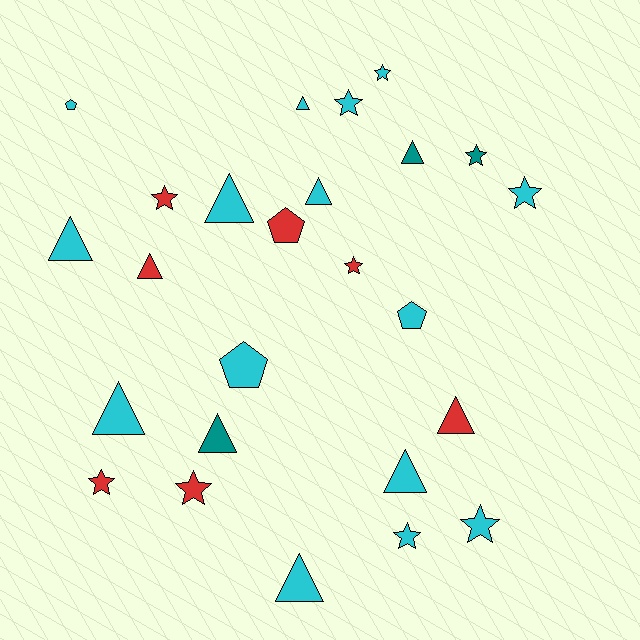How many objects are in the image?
There are 25 objects.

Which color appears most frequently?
Cyan, with 15 objects.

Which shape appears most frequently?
Triangle, with 11 objects.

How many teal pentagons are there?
There are no teal pentagons.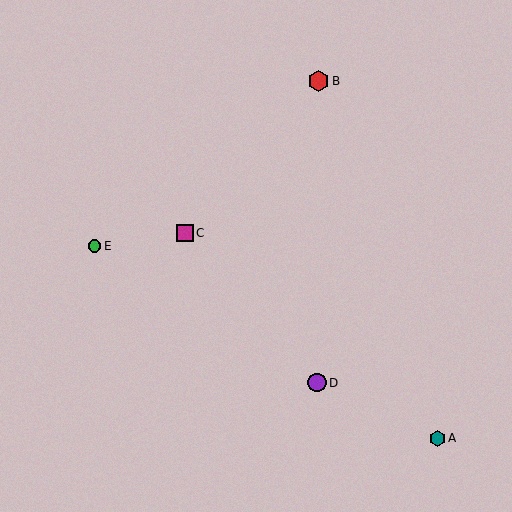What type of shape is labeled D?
Shape D is a purple circle.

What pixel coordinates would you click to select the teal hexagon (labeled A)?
Click at (437, 438) to select the teal hexagon A.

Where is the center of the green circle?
The center of the green circle is at (95, 246).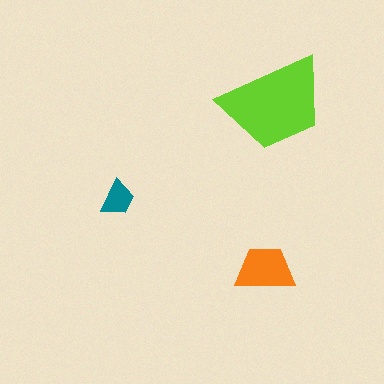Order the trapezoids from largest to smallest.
the lime one, the orange one, the teal one.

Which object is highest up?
The lime trapezoid is topmost.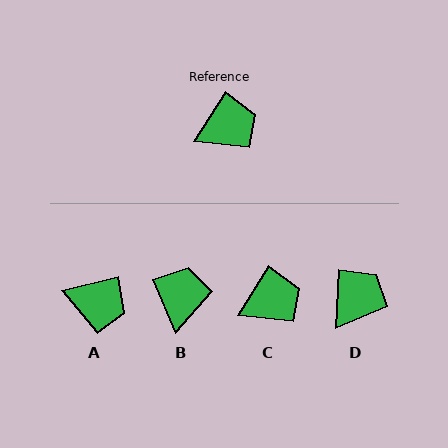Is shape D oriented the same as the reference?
No, it is off by about 29 degrees.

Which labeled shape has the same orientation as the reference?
C.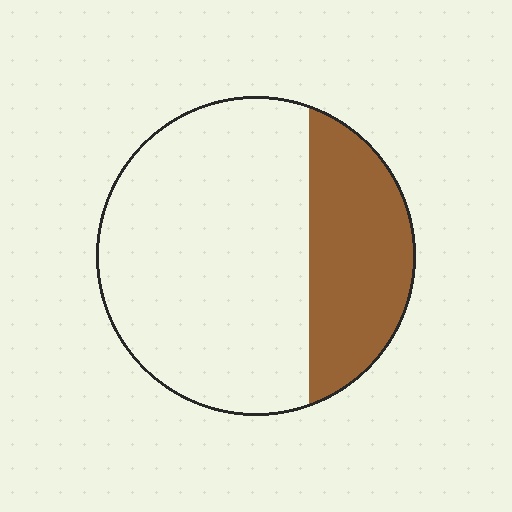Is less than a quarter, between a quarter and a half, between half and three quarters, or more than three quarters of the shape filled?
Between a quarter and a half.